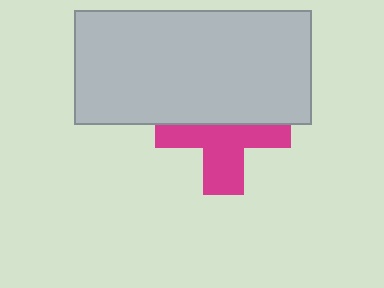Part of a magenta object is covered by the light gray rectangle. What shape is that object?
It is a cross.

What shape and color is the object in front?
The object in front is a light gray rectangle.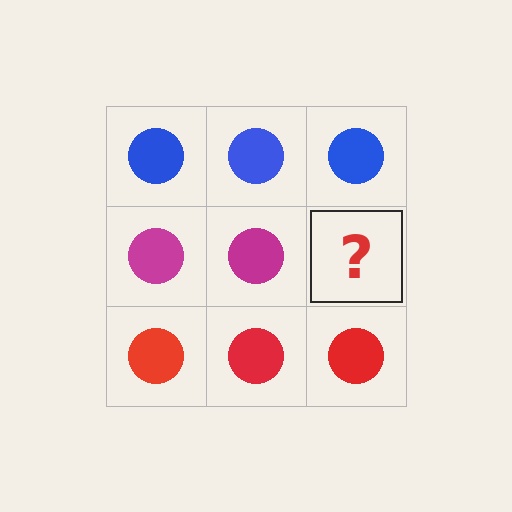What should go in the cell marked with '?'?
The missing cell should contain a magenta circle.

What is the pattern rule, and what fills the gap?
The rule is that each row has a consistent color. The gap should be filled with a magenta circle.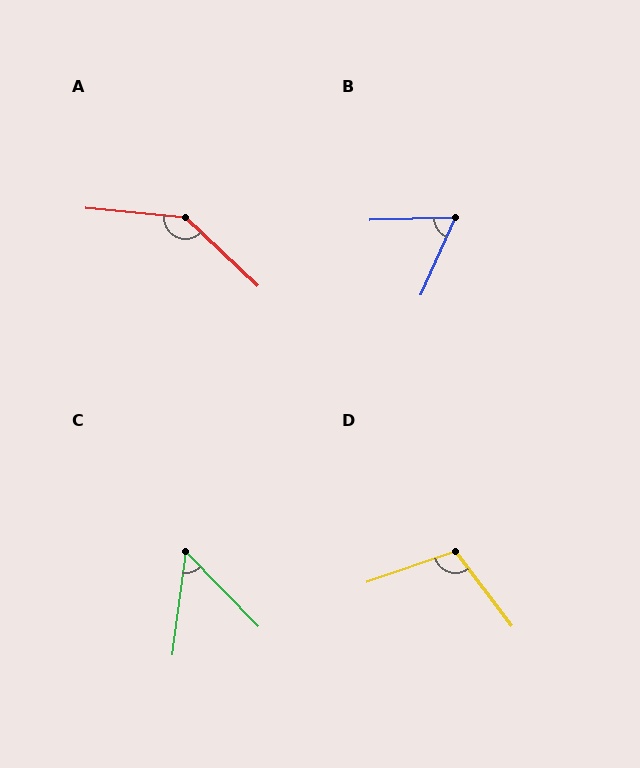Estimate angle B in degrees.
Approximately 64 degrees.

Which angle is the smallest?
C, at approximately 52 degrees.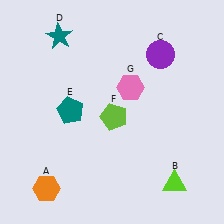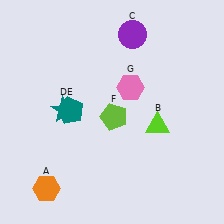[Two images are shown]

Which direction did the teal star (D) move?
The teal star (D) moved down.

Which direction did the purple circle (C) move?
The purple circle (C) moved left.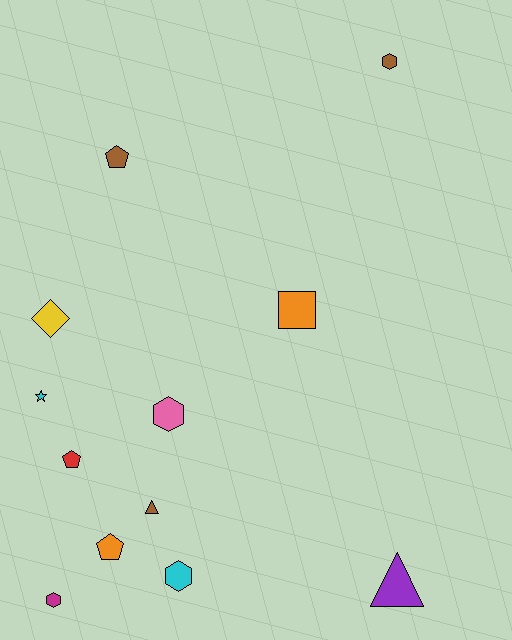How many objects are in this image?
There are 12 objects.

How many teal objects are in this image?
There are no teal objects.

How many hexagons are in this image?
There are 4 hexagons.